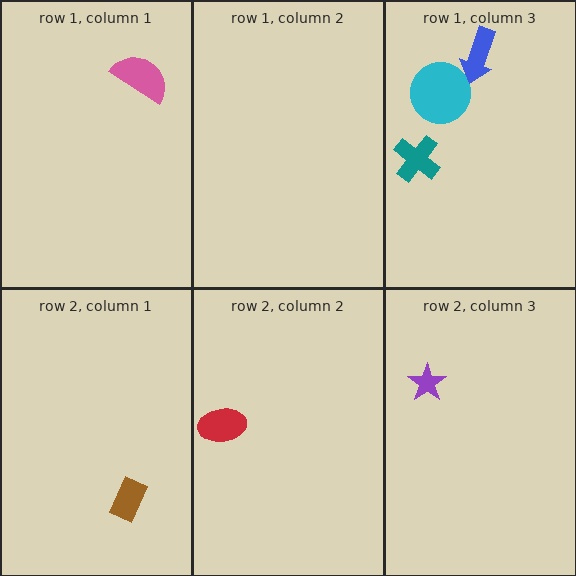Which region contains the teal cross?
The row 1, column 3 region.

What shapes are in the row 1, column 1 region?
The pink semicircle.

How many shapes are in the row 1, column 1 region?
1.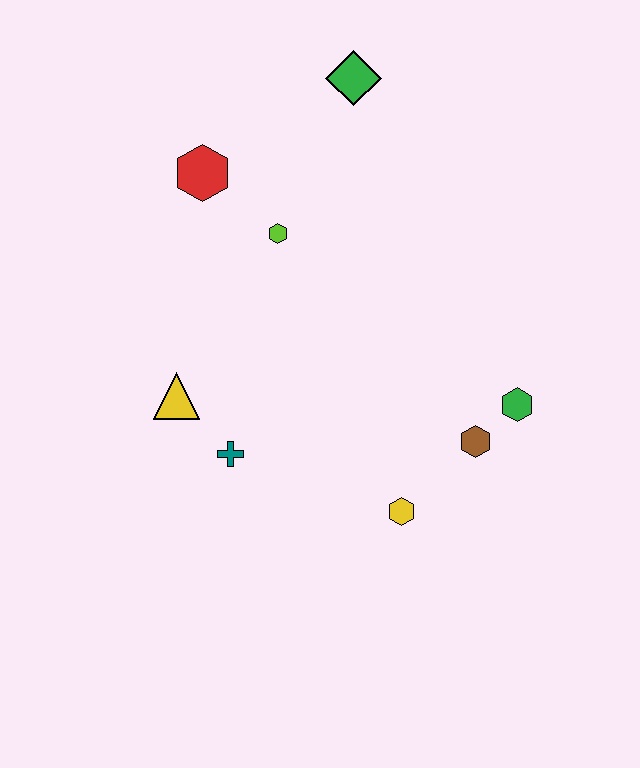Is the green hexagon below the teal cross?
No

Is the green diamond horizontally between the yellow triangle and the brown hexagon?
Yes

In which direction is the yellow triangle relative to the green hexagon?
The yellow triangle is to the left of the green hexagon.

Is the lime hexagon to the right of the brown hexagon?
No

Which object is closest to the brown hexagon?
The green hexagon is closest to the brown hexagon.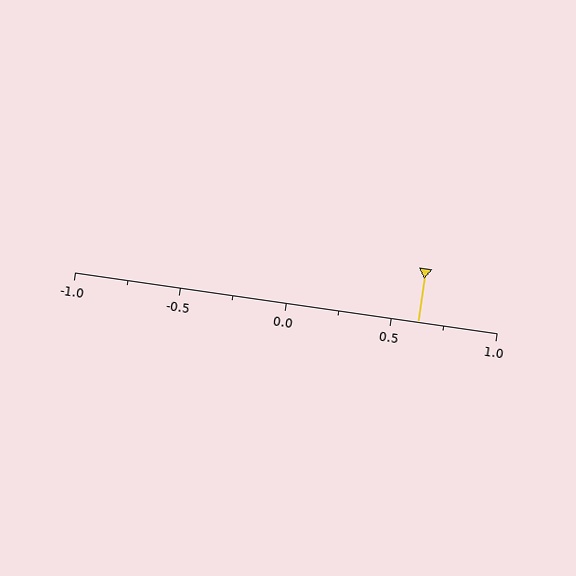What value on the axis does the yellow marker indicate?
The marker indicates approximately 0.62.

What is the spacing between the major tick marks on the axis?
The major ticks are spaced 0.5 apart.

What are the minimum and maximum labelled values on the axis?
The axis runs from -1.0 to 1.0.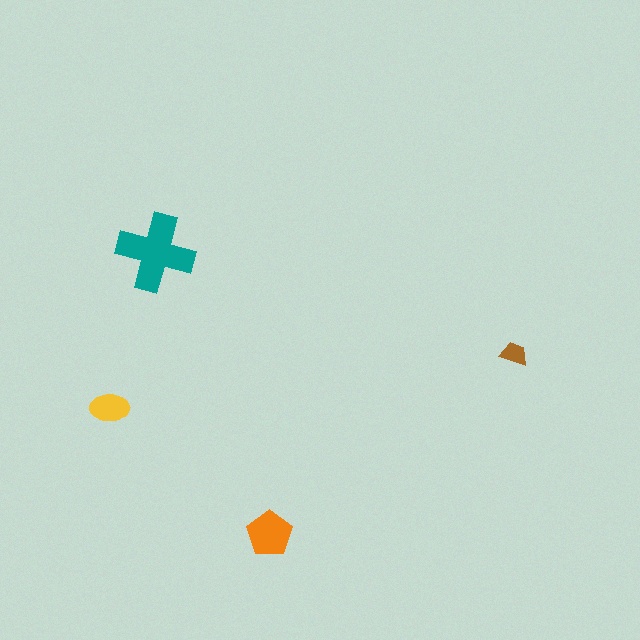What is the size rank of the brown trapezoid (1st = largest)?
4th.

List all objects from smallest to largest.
The brown trapezoid, the yellow ellipse, the orange pentagon, the teal cross.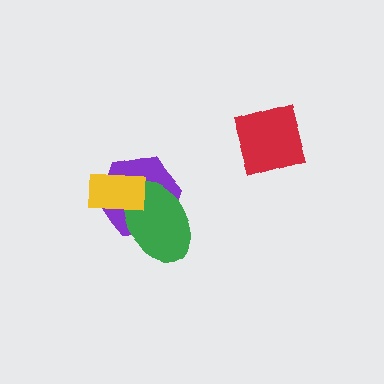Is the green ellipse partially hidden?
Yes, it is partially covered by another shape.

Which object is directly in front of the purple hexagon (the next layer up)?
The green ellipse is directly in front of the purple hexagon.